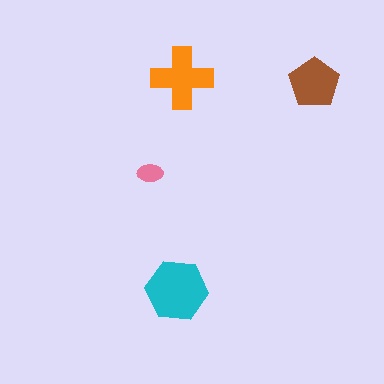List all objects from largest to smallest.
The cyan hexagon, the orange cross, the brown pentagon, the pink ellipse.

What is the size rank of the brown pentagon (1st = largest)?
3rd.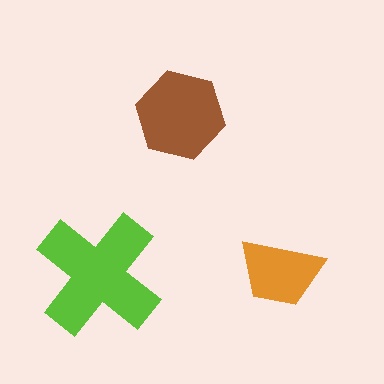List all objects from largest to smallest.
The lime cross, the brown hexagon, the orange trapezoid.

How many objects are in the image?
There are 3 objects in the image.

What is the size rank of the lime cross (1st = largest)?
1st.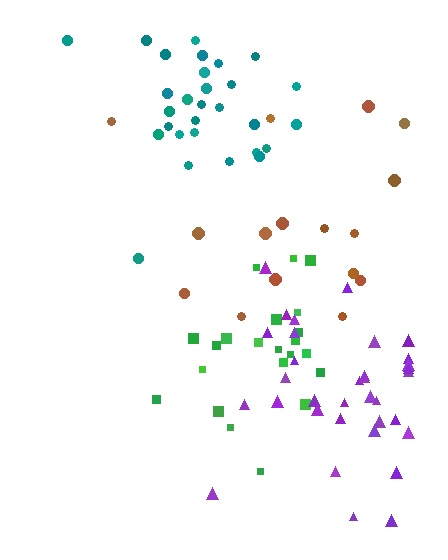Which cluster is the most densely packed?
Teal.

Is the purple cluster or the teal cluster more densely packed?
Teal.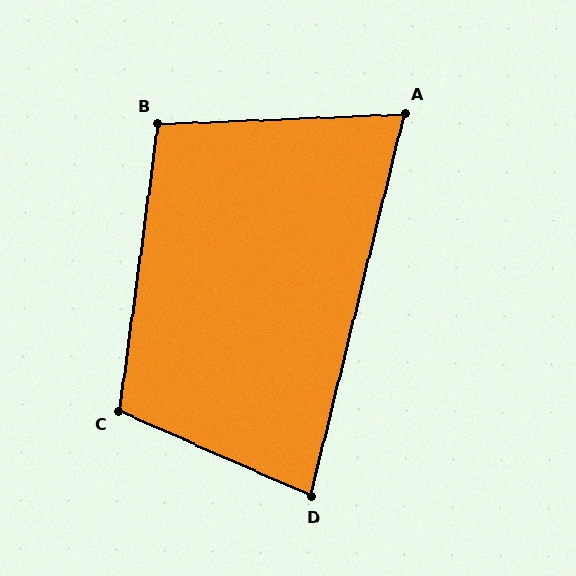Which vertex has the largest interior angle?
C, at approximately 106 degrees.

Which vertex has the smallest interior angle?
A, at approximately 74 degrees.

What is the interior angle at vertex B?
Approximately 100 degrees (obtuse).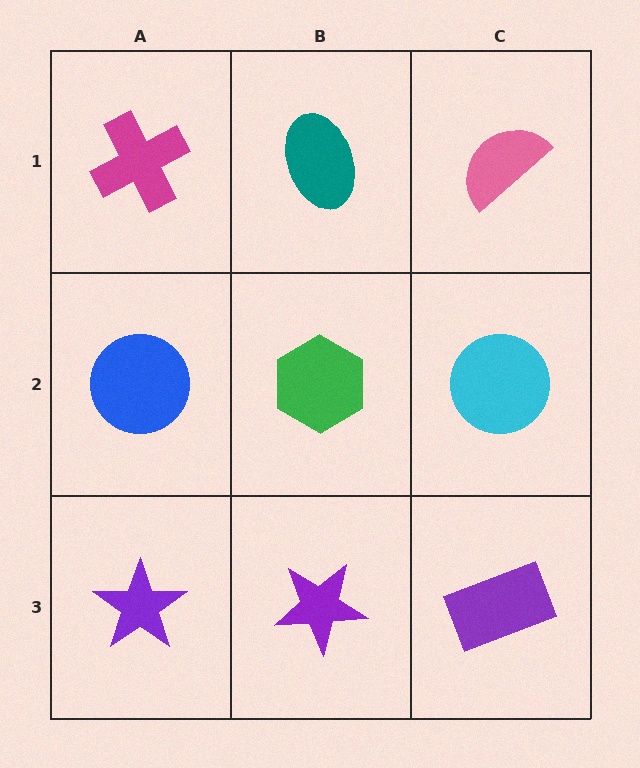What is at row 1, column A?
A magenta cross.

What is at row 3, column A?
A purple star.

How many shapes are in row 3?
3 shapes.